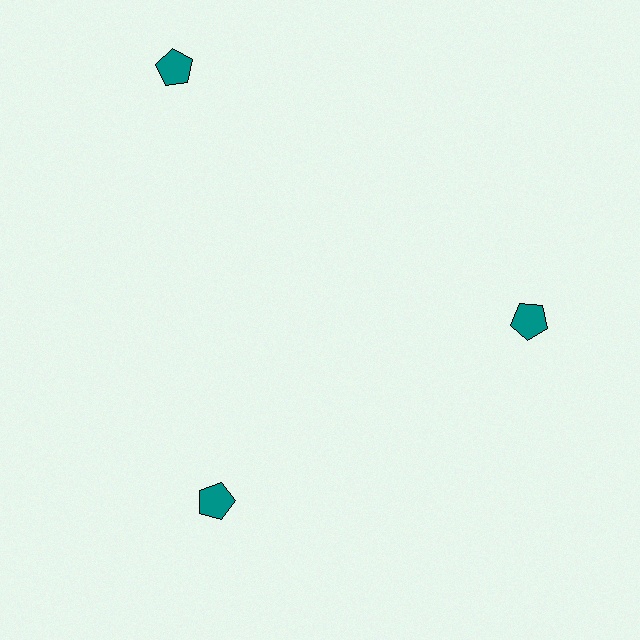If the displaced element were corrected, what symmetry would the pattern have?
It would have 3-fold rotational symmetry — the pattern would map onto itself every 120 degrees.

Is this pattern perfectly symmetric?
No. The 3 teal pentagons are arranged in a ring, but one element near the 11 o'clock position is pushed outward from the center, breaking the 3-fold rotational symmetry.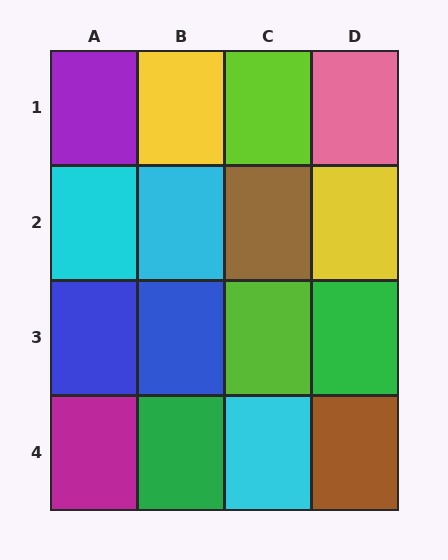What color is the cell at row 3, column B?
Blue.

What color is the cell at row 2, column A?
Cyan.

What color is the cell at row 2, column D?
Yellow.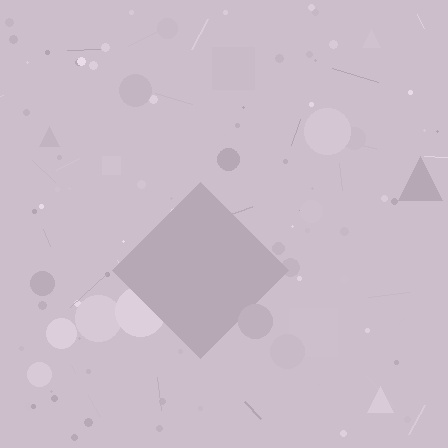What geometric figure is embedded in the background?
A diamond is embedded in the background.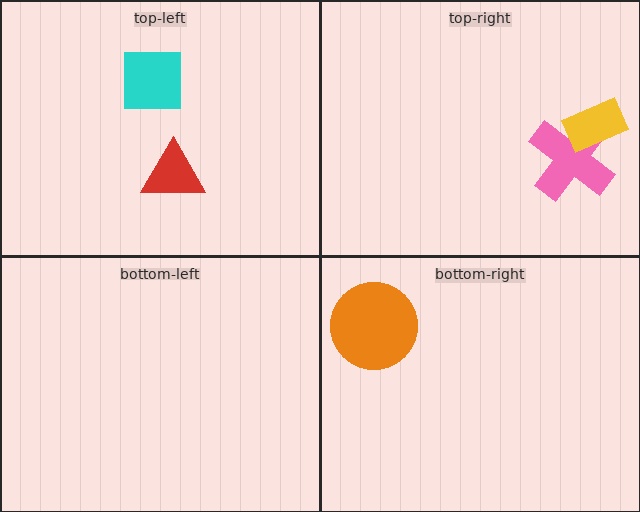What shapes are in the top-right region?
The pink cross, the yellow rectangle.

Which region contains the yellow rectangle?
The top-right region.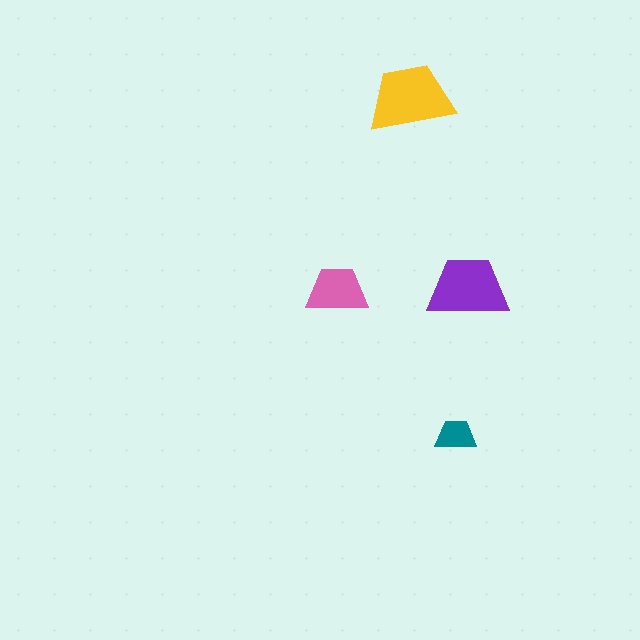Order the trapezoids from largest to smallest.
the yellow one, the purple one, the pink one, the teal one.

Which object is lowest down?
The teal trapezoid is bottommost.